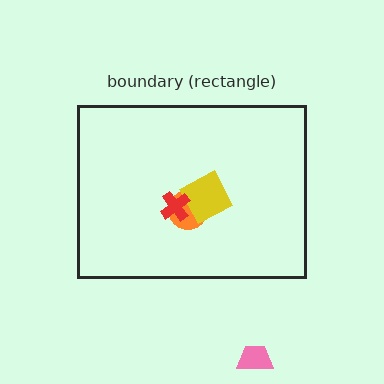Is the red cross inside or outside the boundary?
Inside.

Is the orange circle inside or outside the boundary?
Inside.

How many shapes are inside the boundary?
3 inside, 1 outside.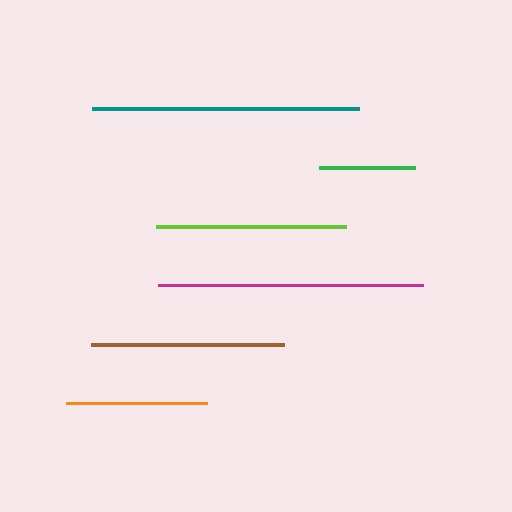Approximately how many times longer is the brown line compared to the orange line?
The brown line is approximately 1.4 times the length of the orange line.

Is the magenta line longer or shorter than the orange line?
The magenta line is longer than the orange line.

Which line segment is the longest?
The teal line is the longest at approximately 267 pixels.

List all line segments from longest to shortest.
From longest to shortest: teal, magenta, brown, lime, orange, green.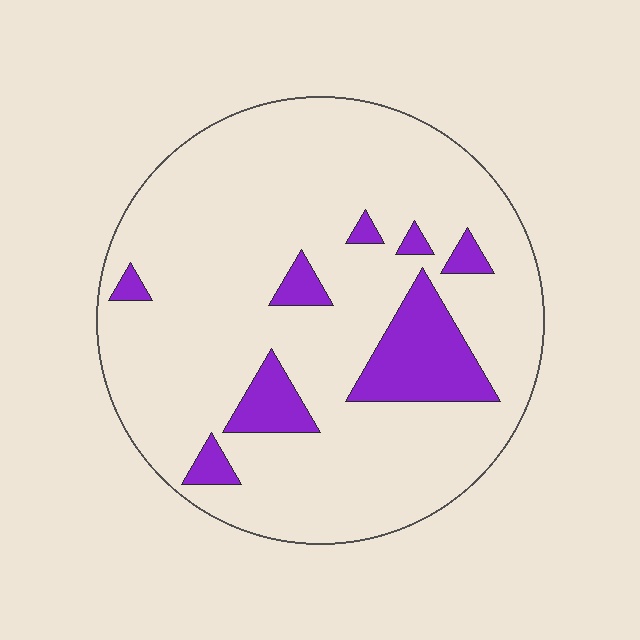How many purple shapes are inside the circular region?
8.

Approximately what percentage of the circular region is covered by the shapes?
Approximately 15%.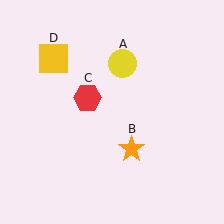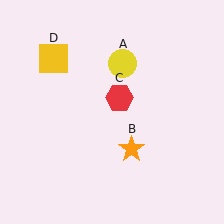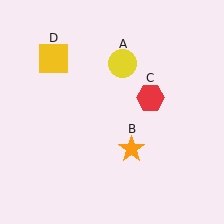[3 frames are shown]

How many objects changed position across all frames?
1 object changed position: red hexagon (object C).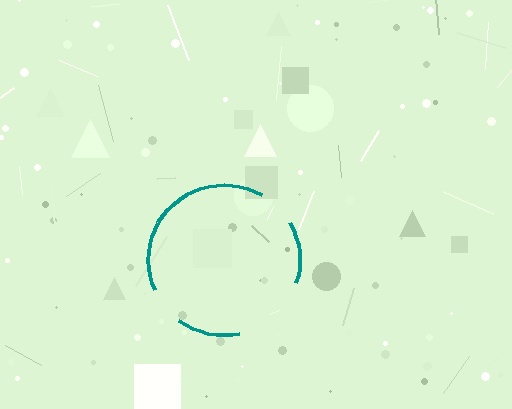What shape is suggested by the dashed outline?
The dashed outline suggests a circle.